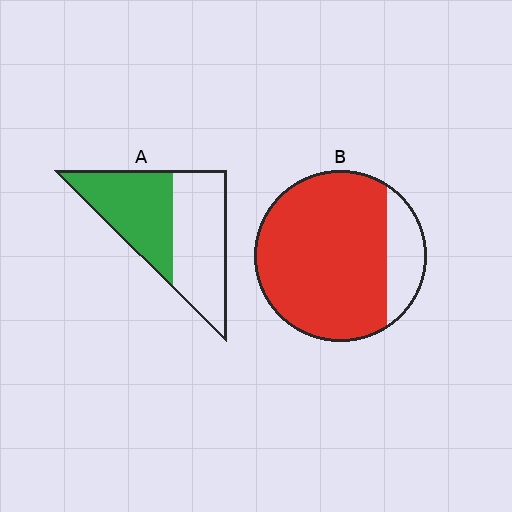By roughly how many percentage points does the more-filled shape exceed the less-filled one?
By roughly 35 percentage points (B over A).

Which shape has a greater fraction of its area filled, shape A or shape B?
Shape B.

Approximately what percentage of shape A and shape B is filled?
A is approximately 45% and B is approximately 85%.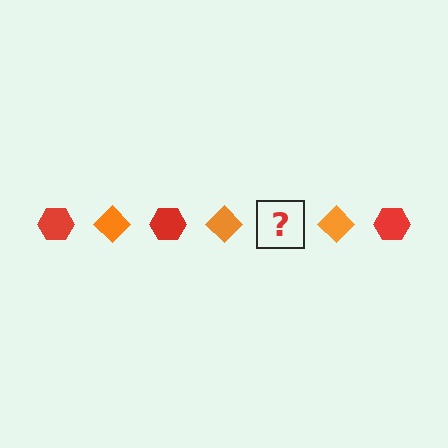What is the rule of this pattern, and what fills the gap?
The rule is that the pattern alternates between red hexagon and orange diamond. The gap should be filled with a red hexagon.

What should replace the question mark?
The question mark should be replaced with a red hexagon.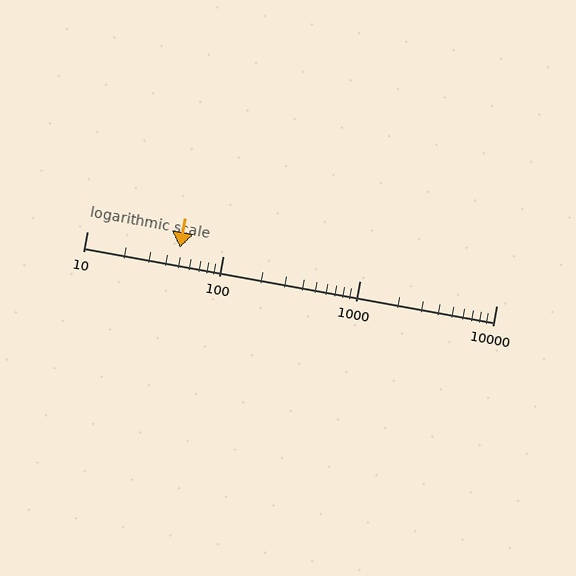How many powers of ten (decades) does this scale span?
The scale spans 3 decades, from 10 to 10000.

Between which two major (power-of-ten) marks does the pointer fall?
The pointer is between 10 and 100.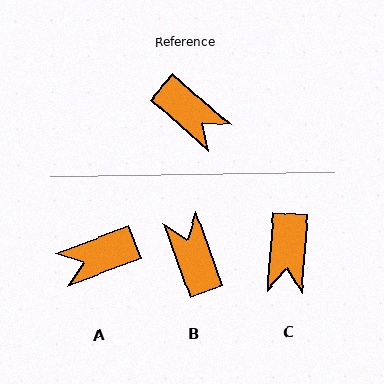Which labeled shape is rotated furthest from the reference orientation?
B, about 151 degrees away.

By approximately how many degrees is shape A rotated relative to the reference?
Approximately 117 degrees clockwise.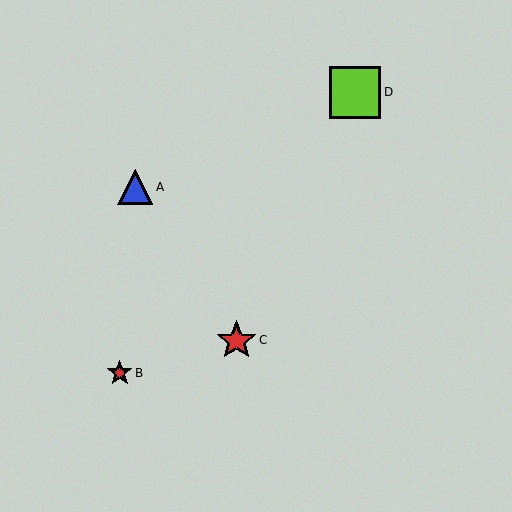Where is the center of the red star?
The center of the red star is at (120, 373).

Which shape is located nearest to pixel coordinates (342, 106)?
The lime square (labeled D) at (355, 92) is nearest to that location.